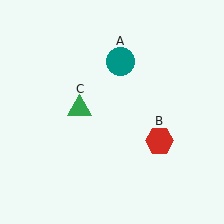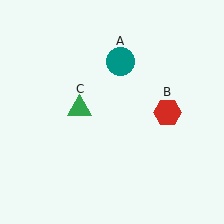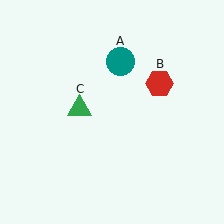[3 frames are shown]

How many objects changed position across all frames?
1 object changed position: red hexagon (object B).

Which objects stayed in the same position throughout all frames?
Teal circle (object A) and green triangle (object C) remained stationary.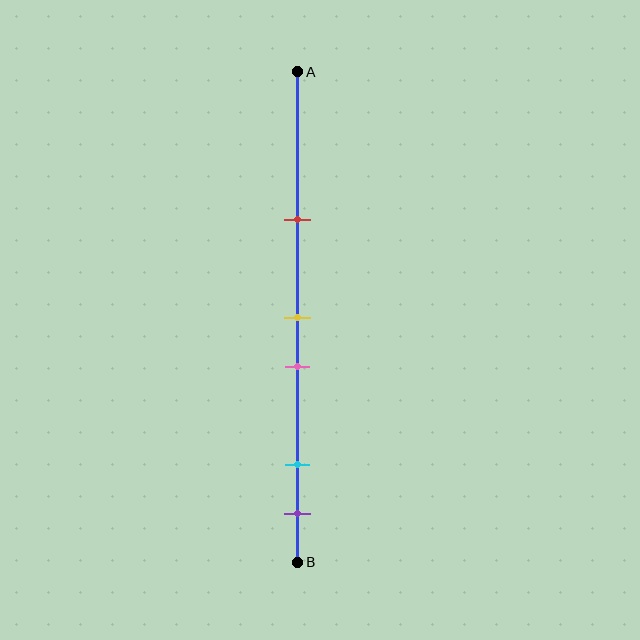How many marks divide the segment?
There are 5 marks dividing the segment.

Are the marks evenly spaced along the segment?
No, the marks are not evenly spaced.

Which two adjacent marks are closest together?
The yellow and pink marks are the closest adjacent pair.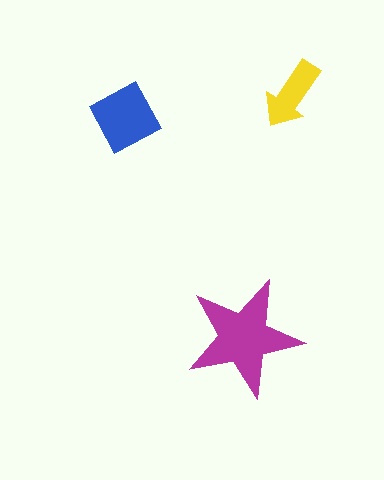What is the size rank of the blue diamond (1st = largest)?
2nd.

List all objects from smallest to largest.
The yellow arrow, the blue diamond, the magenta star.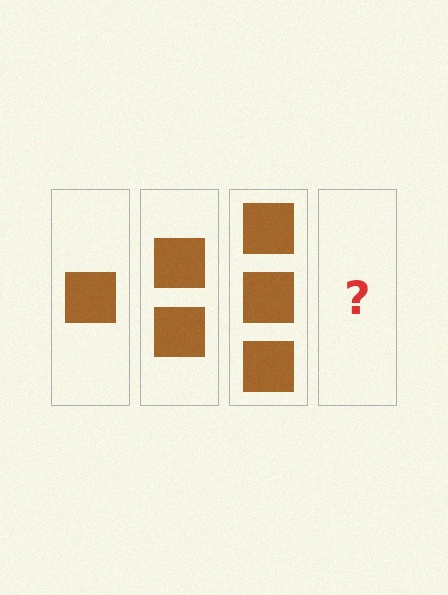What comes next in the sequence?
The next element should be 4 squares.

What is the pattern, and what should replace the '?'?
The pattern is that each step adds one more square. The '?' should be 4 squares.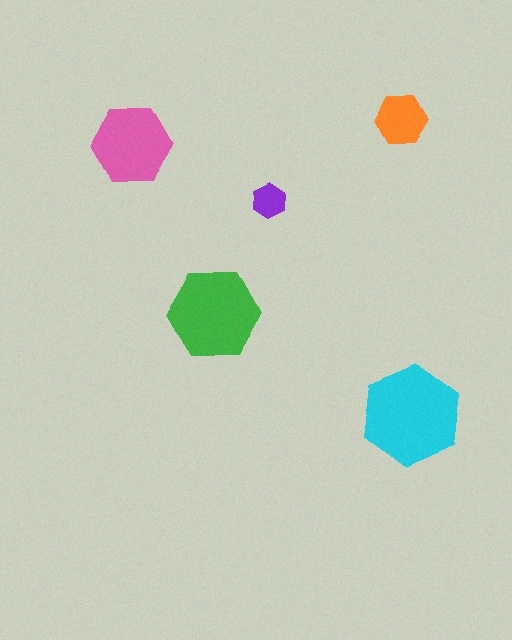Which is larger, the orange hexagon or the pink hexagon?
The pink one.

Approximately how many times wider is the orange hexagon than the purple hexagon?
About 1.5 times wider.